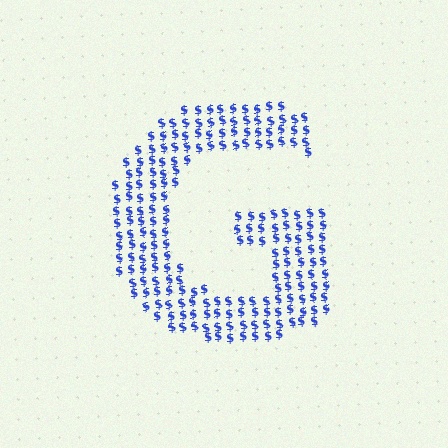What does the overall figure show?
The overall figure shows the letter G.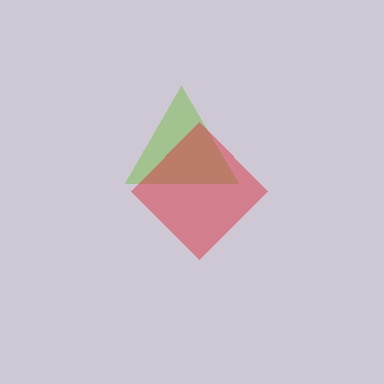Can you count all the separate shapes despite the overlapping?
Yes, there are 2 separate shapes.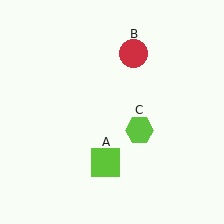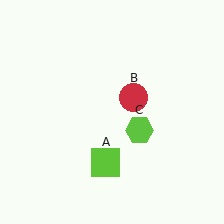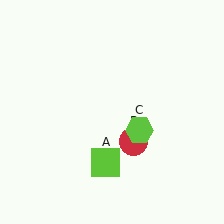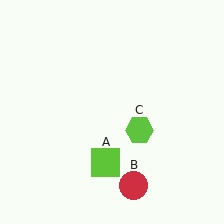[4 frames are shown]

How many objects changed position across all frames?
1 object changed position: red circle (object B).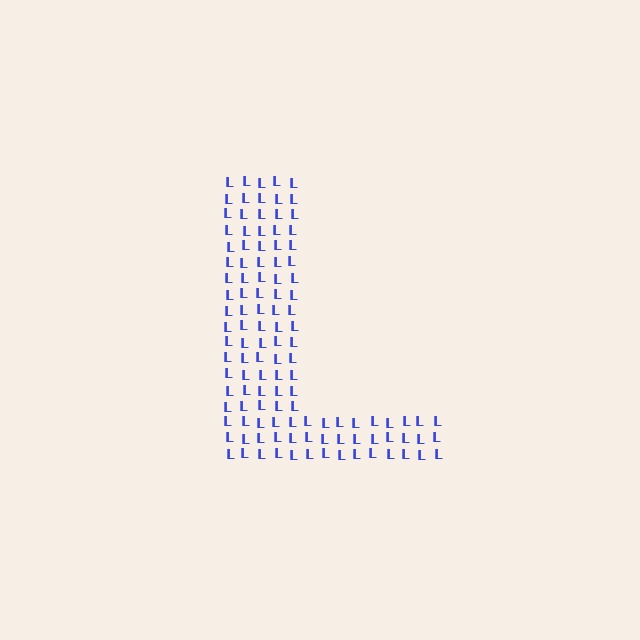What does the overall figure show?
The overall figure shows the letter L.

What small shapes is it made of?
It is made of small letter L's.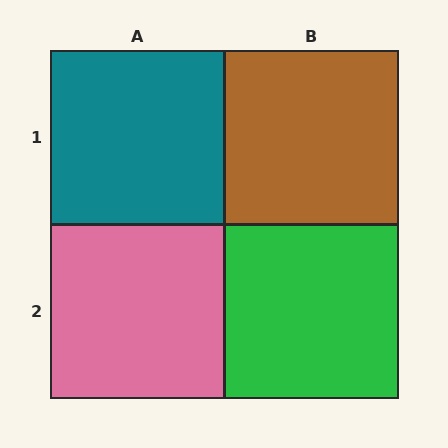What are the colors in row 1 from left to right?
Teal, brown.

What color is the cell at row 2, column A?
Pink.